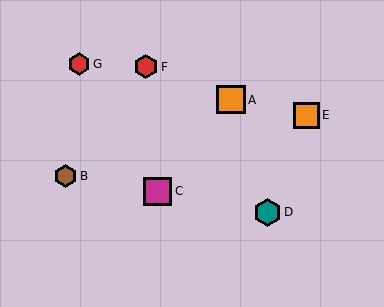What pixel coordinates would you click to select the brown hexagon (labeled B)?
Click at (65, 176) to select the brown hexagon B.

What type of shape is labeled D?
Shape D is a teal hexagon.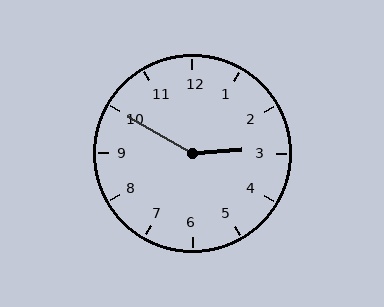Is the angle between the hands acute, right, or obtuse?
It is obtuse.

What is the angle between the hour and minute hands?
Approximately 145 degrees.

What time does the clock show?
2:50.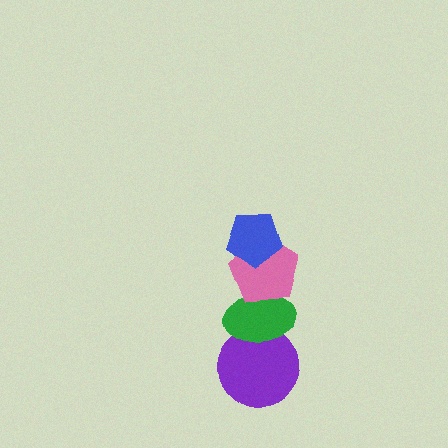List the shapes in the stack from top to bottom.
From top to bottom: the blue pentagon, the pink pentagon, the green ellipse, the purple circle.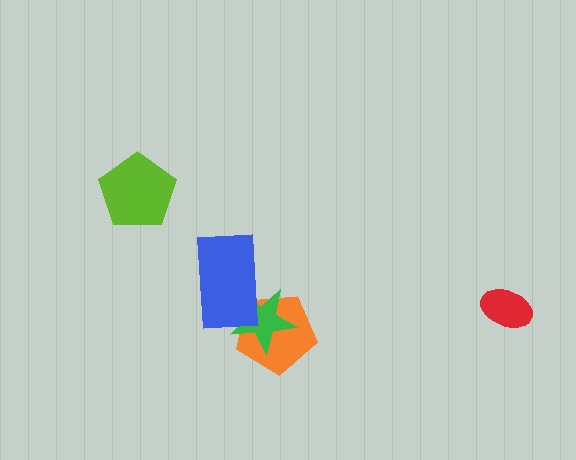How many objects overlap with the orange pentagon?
2 objects overlap with the orange pentagon.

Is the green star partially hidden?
Yes, it is partially covered by another shape.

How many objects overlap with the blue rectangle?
2 objects overlap with the blue rectangle.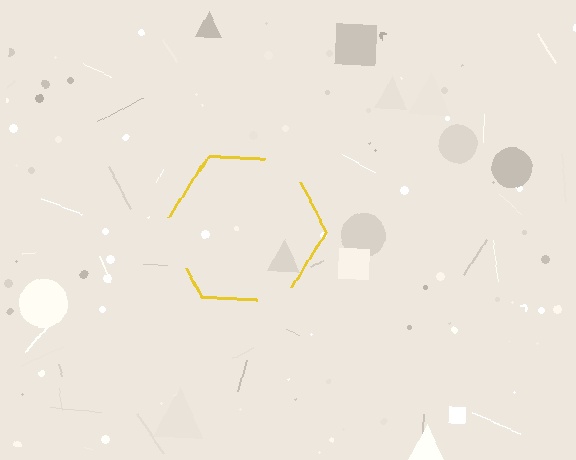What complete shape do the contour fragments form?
The contour fragments form a hexagon.